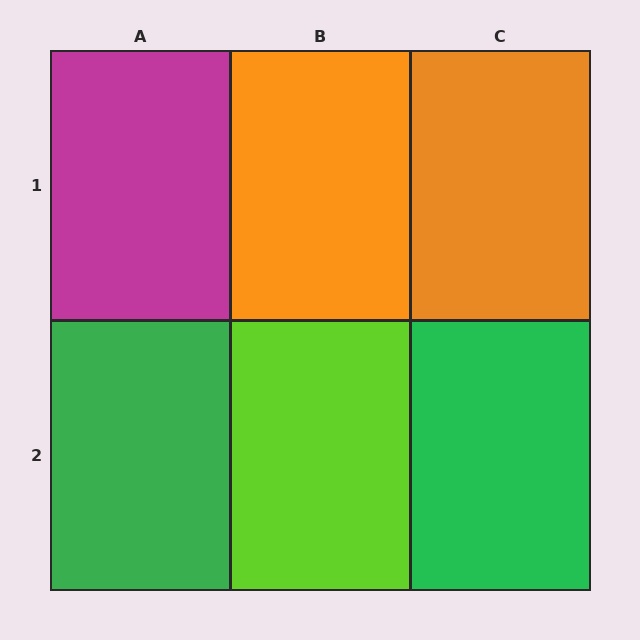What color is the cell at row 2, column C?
Green.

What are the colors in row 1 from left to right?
Magenta, orange, orange.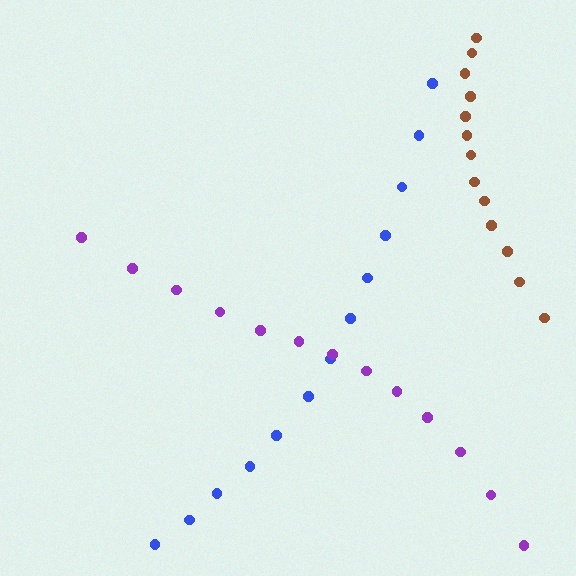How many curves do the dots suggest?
There are 3 distinct paths.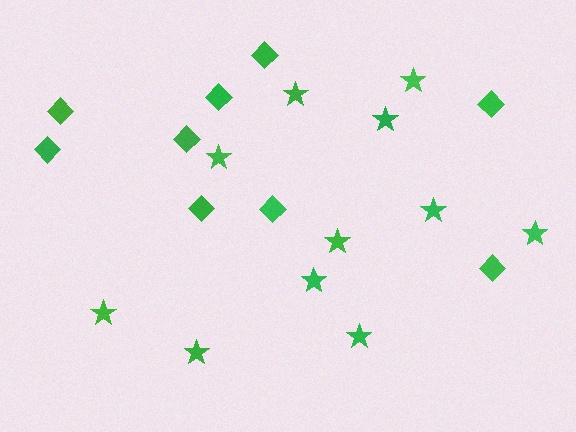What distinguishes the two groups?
There are 2 groups: one group of diamonds (9) and one group of stars (11).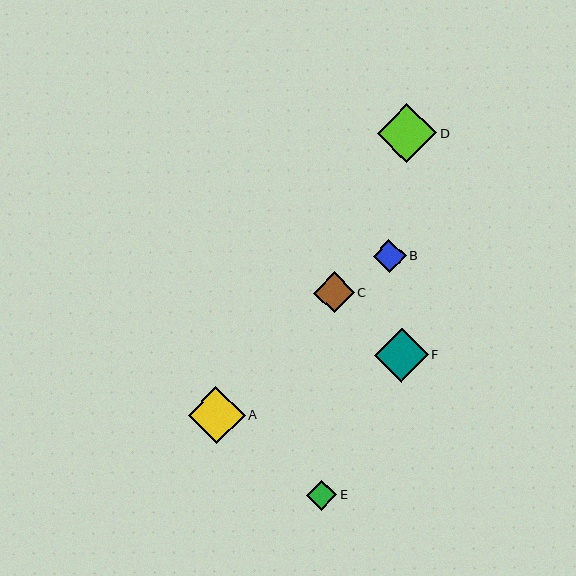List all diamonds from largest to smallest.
From largest to smallest: D, A, F, C, B, E.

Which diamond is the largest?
Diamond D is the largest with a size of approximately 59 pixels.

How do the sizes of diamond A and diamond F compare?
Diamond A and diamond F are approximately the same size.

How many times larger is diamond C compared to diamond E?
Diamond C is approximately 1.3 times the size of diamond E.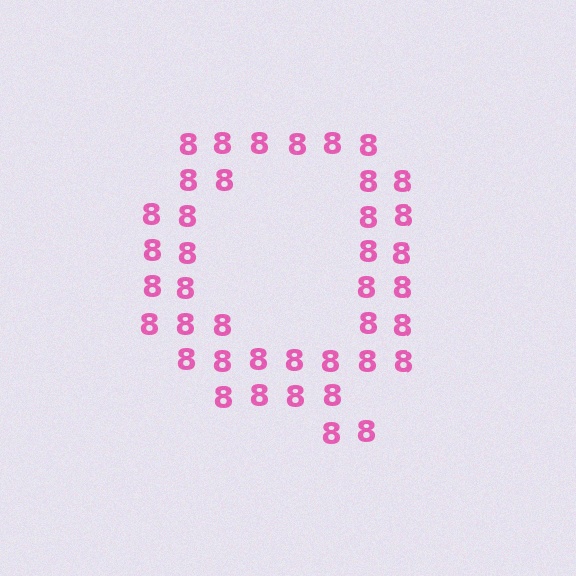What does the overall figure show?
The overall figure shows the letter Q.